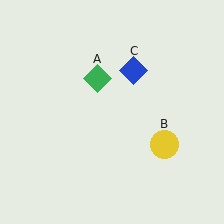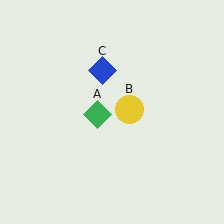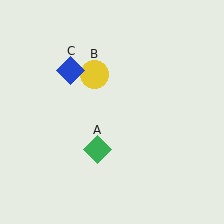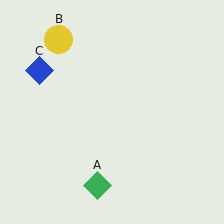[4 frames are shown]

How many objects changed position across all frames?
3 objects changed position: green diamond (object A), yellow circle (object B), blue diamond (object C).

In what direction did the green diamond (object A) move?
The green diamond (object A) moved down.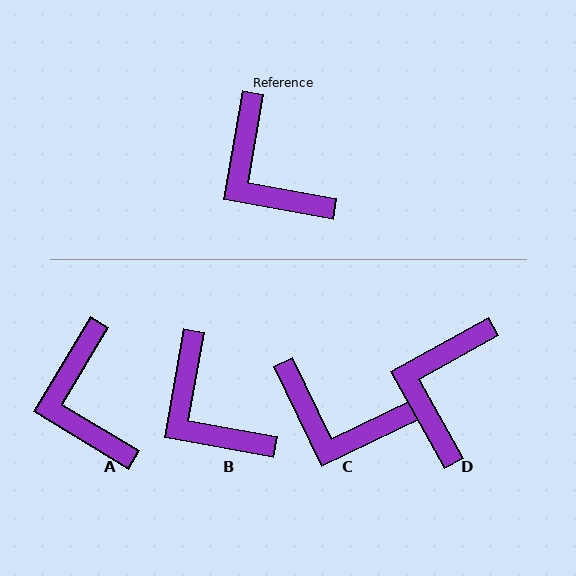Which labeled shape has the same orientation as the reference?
B.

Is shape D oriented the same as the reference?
No, it is off by about 51 degrees.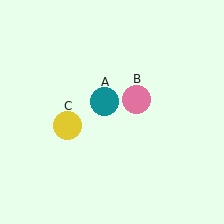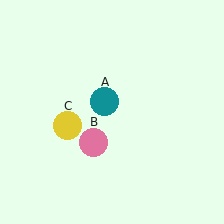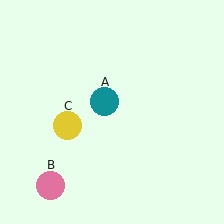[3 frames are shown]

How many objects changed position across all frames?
1 object changed position: pink circle (object B).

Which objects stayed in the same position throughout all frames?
Teal circle (object A) and yellow circle (object C) remained stationary.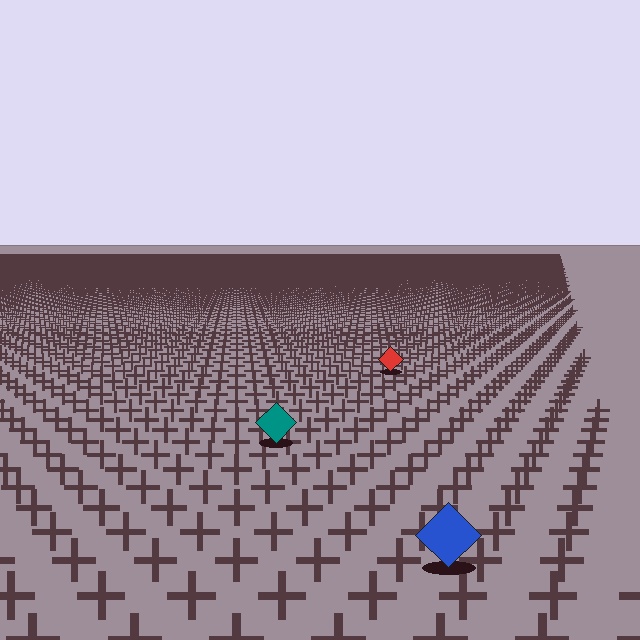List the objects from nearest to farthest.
From nearest to farthest: the blue diamond, the teal diamond, the red diamond.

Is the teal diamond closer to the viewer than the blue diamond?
No. The blue diamond is closer — you can tell from the texture gradient: the ground texture is coarser near it.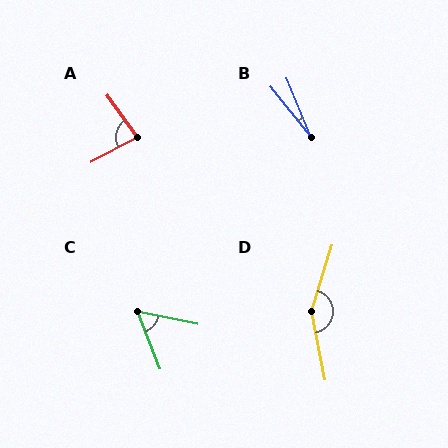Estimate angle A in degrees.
Approximately 81 degrees.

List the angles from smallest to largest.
B (16°), C (57°), A (81°), D (152°).